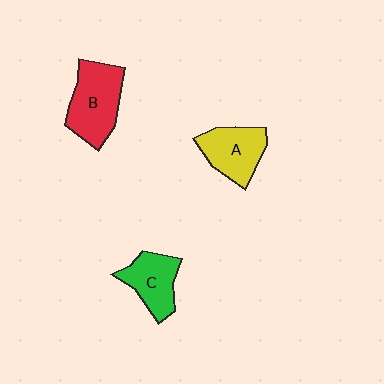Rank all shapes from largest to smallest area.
From largest to smallest: B (red), A (yellow), C (green).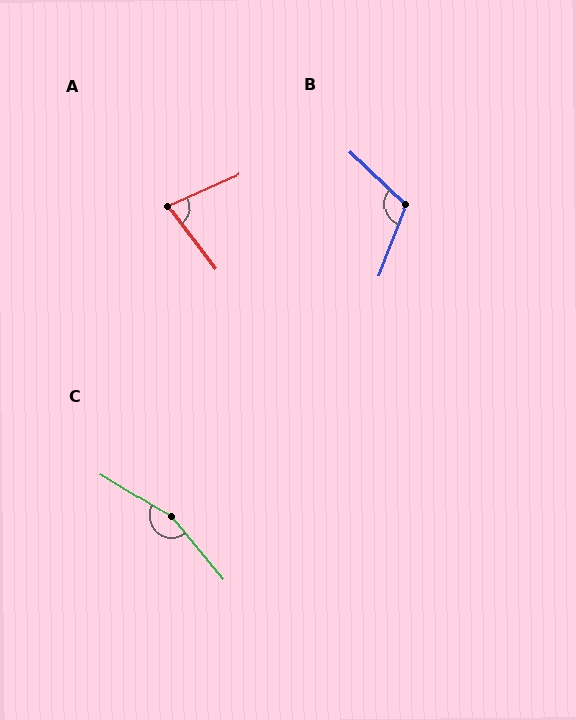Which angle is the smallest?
A, at approximately 76 degrees.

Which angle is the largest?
C, at approximately 161 degrees.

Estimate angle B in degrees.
Approximately 112 degrees.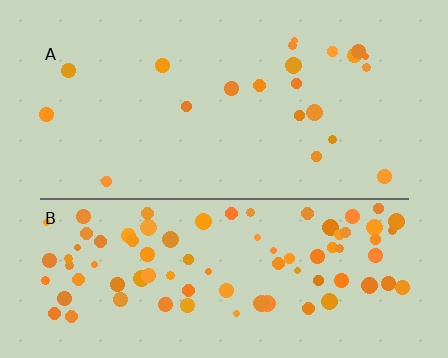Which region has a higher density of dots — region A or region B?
B (the bottom).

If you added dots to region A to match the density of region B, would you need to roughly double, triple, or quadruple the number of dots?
Approximately quadruple.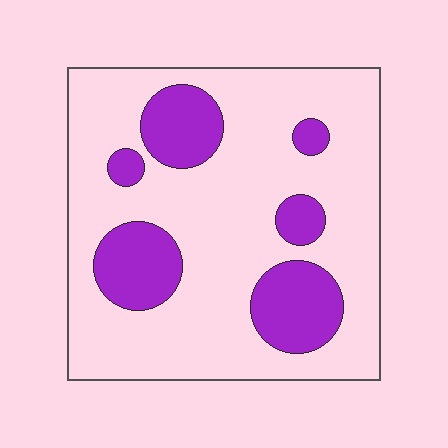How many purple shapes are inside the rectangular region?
6.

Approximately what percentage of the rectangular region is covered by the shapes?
Approximately 25%.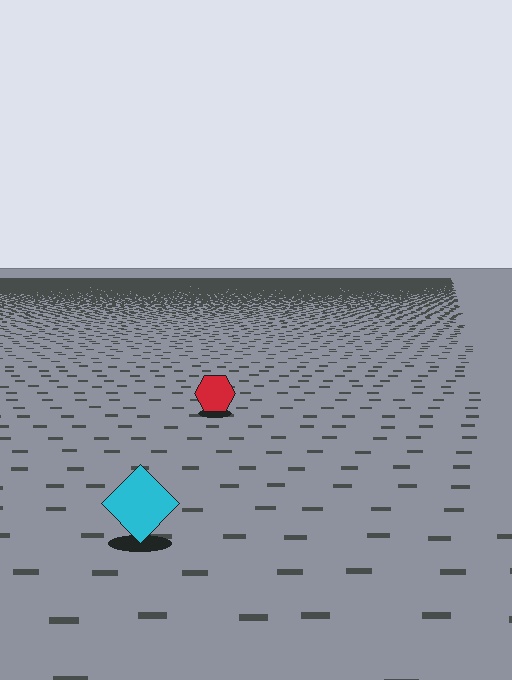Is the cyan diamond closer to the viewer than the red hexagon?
Yes. The cyan diamond is closer — you can tell from the texture gradient: the ground texture is coarser near it.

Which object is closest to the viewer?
The cyan diamond is closest. The texture marks near it are larger and more spread out.